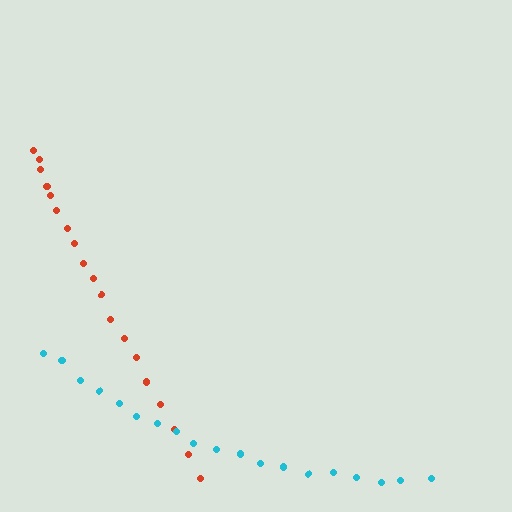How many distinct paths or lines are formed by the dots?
There are 2 distinct paths.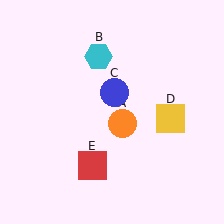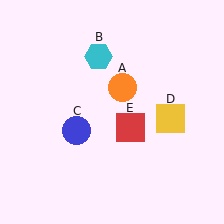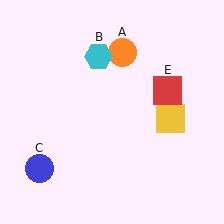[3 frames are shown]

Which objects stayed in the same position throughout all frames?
Cyan hexagon (object B) and yellow square (object D) remained stationary.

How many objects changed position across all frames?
3 objects changed position: orange circle (object A), blue circle (object C), red square (object E).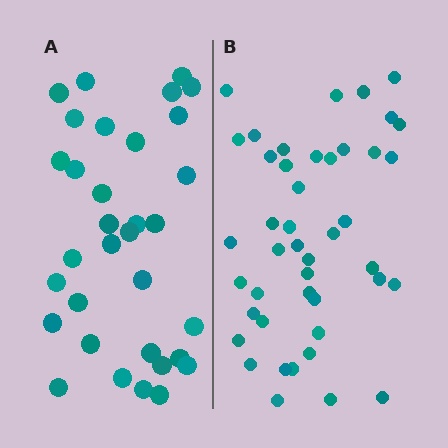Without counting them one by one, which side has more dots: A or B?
Region B (the right region) has more dots.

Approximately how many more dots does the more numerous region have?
Region B has roughly 12 or so more dots than region A.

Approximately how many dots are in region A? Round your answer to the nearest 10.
About 30 dots. (The exact count is 33, which rounds to 30.)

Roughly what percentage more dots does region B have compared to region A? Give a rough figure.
About 35% more.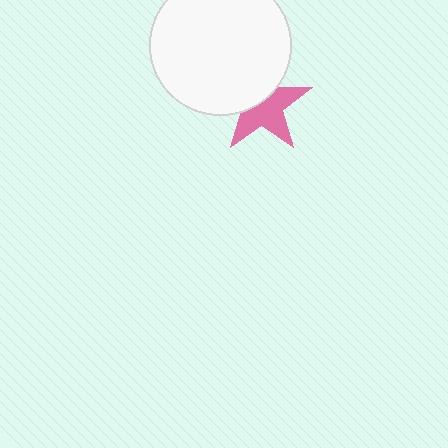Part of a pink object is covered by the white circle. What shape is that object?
It is a star.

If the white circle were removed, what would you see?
You would see the complete pink star.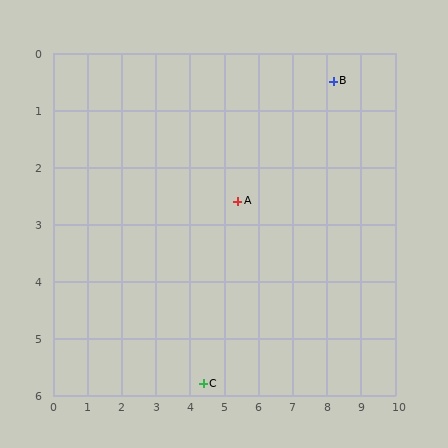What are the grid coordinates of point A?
Point A is at approximately (5.4, 2.6).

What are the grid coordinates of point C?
Point C is at approximately (4.4, 5.8).